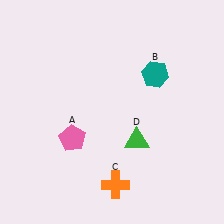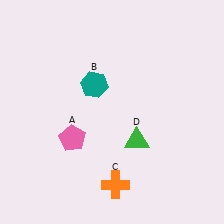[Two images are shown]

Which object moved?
The teal hexagon (B) moved left.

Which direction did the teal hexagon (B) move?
The teal hexagon (B) moved left.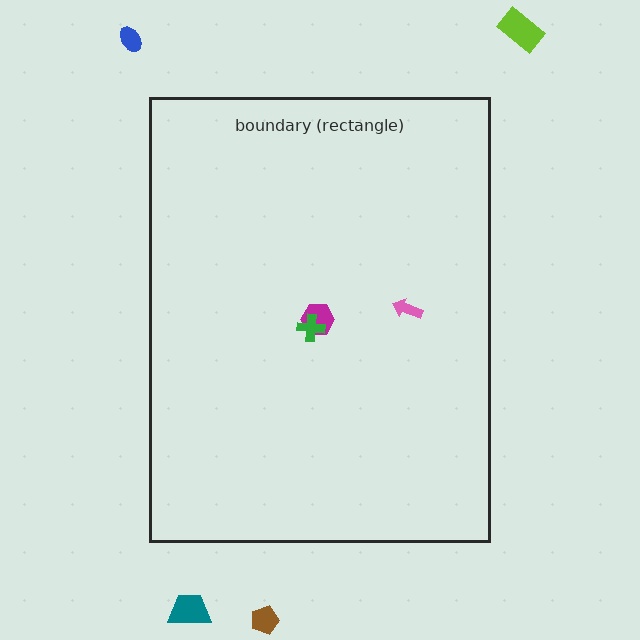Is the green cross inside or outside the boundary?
Inside.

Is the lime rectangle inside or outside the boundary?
Outside.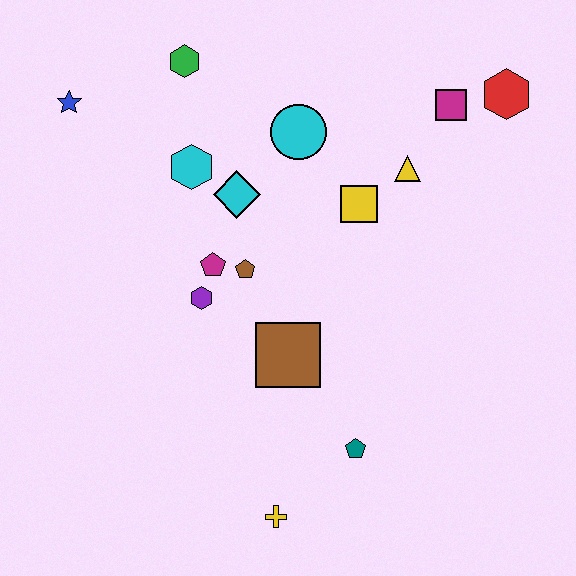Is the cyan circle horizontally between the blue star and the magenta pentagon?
No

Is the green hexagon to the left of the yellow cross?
Yes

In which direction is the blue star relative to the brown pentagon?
The blue star is to the left of the brown pentagon.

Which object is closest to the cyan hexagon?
The cyan diamond is closest to the cyan hexagon.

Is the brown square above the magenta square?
No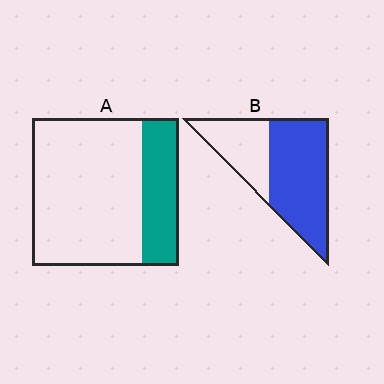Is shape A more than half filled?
No.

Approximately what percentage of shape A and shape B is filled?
A is approximately 25% and B is approximately 65%.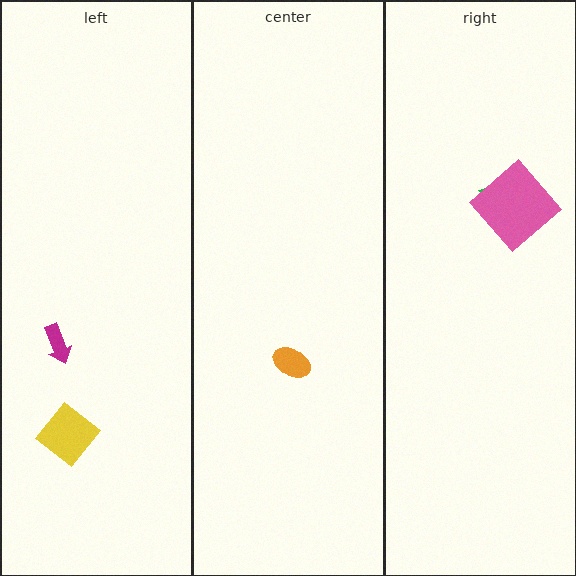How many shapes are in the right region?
2.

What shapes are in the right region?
The green trapezoid, the pink diamond.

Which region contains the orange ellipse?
The center region.